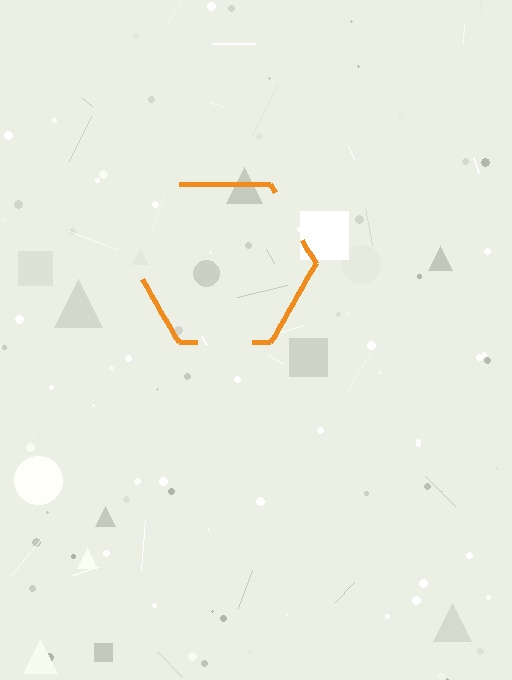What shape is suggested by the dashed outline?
The dashed outline suggests a hexagon.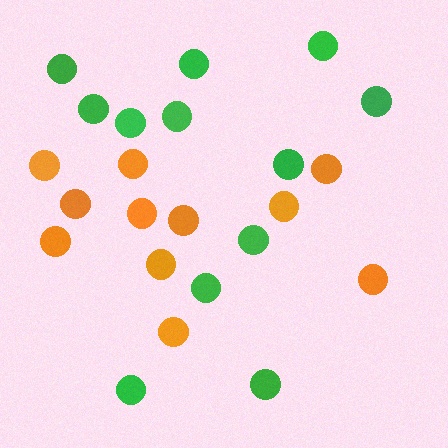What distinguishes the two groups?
There are 2 groups: one group of orange circles (11) and one group of green circles (12).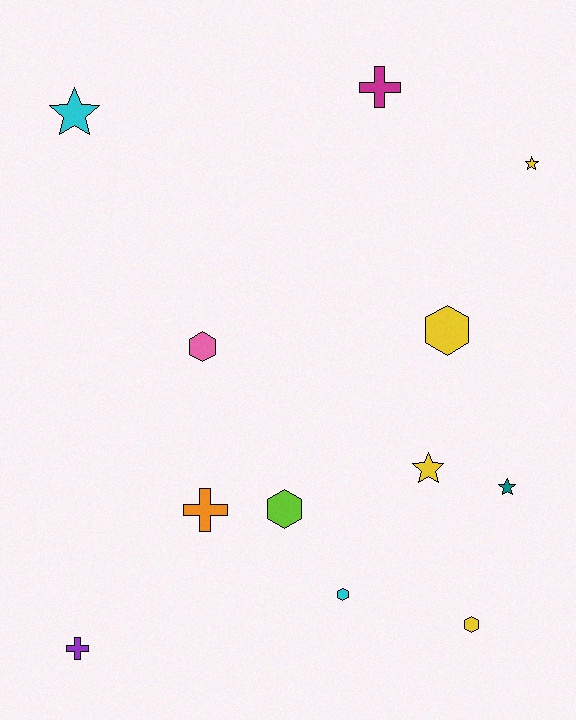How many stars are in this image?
There are 4 stars.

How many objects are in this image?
There are 12 objects.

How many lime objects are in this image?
There is 1 lime object.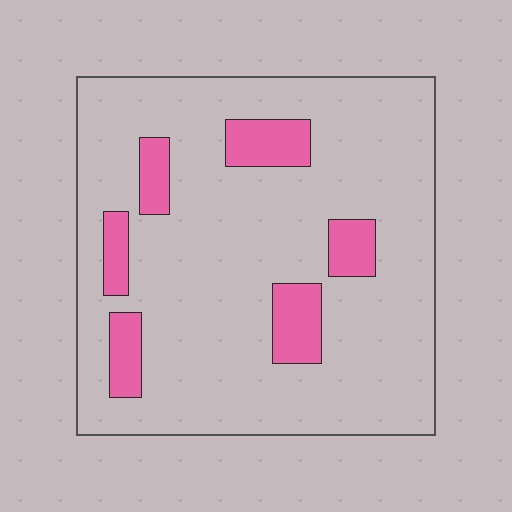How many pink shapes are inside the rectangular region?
6.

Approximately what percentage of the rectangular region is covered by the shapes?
Approximately 15%.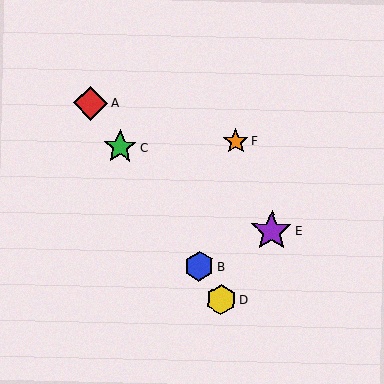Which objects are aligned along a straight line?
Objects A, B, C, D are aligned along a straight line.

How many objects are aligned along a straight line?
4 objects (A, B, C, D) are aligned along a straight line.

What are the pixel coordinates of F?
Object F is at (236, 141).